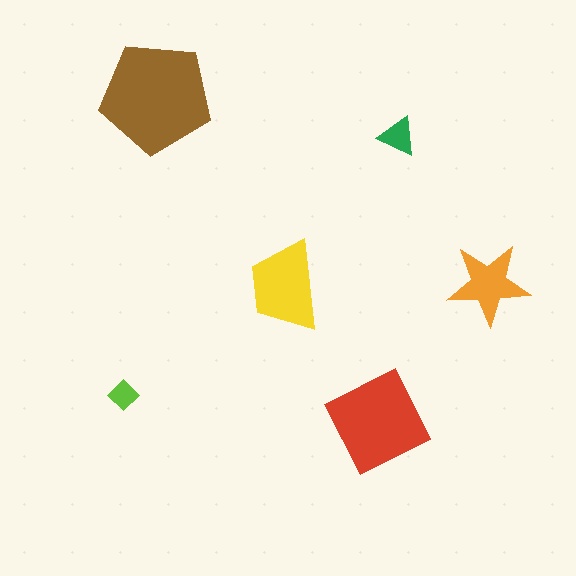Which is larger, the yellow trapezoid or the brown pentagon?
The brown pentagon.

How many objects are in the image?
There are 6 objects in the image.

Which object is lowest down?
The red square is bottommost.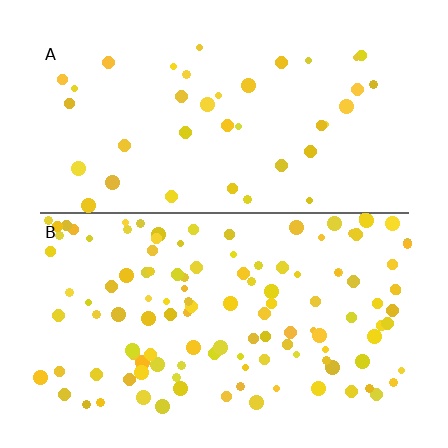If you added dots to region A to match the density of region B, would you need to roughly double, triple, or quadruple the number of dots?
Approximately triple.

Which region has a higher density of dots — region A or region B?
B (the bottom).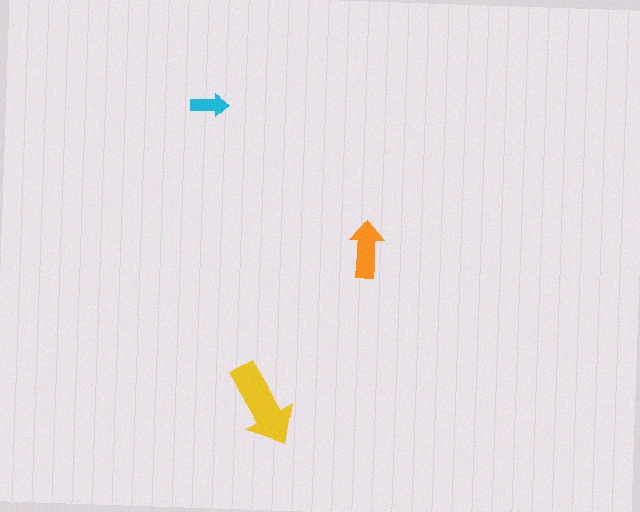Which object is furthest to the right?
The orange arrow is rightmost.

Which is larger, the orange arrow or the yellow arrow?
The yellow one.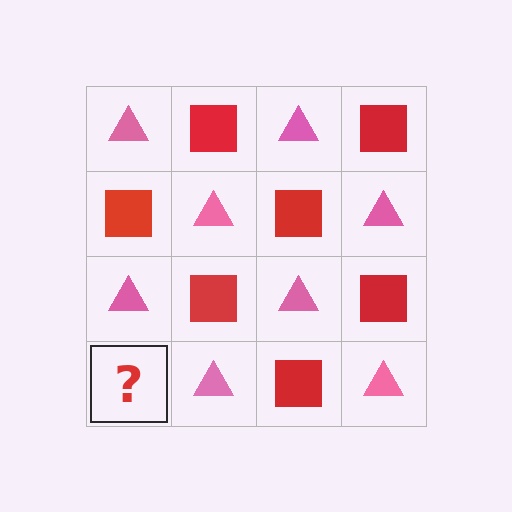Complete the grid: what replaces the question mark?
The question mark should be replaced with a red square.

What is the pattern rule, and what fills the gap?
The rule is that it alternates pink triangle and red square in a checkerboard pattern. The gap should be filled with a red square.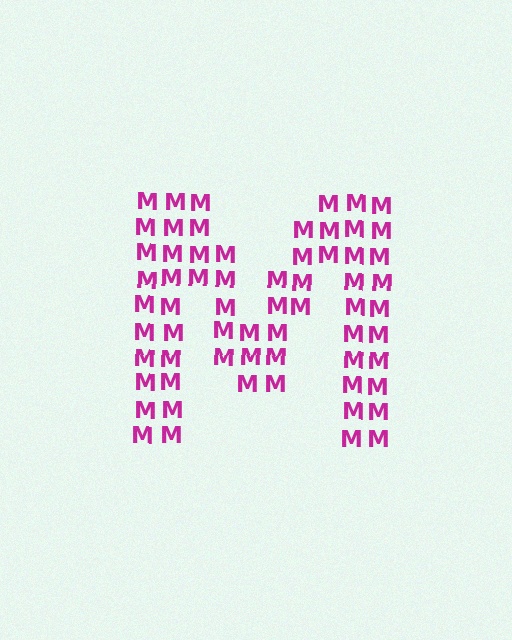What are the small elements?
The small elements are letter M's.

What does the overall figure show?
The overall figure shows the letter M.